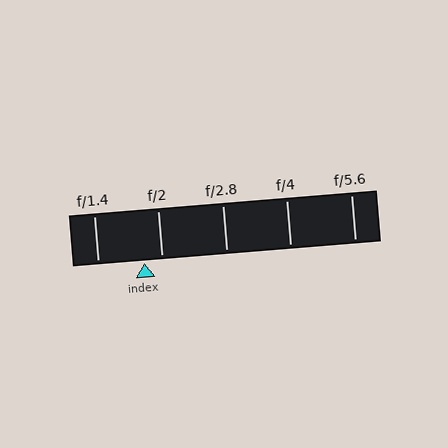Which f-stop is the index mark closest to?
The index mark is closest to f/2.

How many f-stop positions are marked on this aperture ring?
There are 5 f-stop positions marked.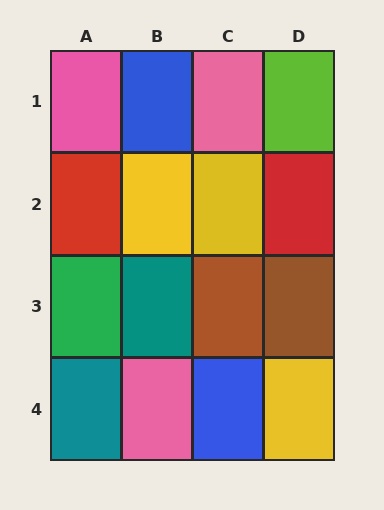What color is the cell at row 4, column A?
Teal.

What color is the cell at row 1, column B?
Blue.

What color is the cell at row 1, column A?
Pink.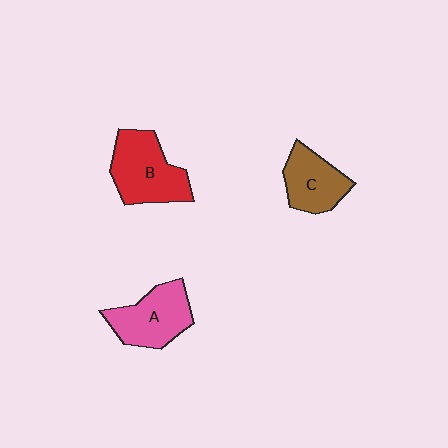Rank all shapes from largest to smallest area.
From largest to smallest: B (red), A (pink), C (brown).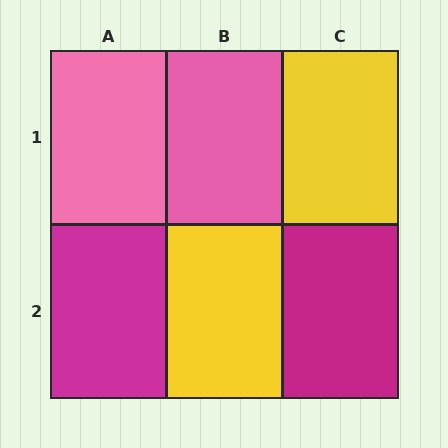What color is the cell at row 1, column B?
Pink.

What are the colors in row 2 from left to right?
Magenta, yellow, magenta.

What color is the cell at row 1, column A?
Pink.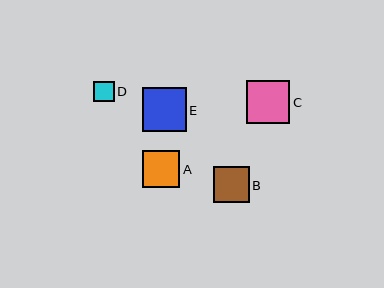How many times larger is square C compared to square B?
Square C is approximately 1.2 times the size of square B.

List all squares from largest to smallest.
From largest to smallest: C, E, A, B, D.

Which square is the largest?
Square C is the largest with a size of approximately 44 pixels.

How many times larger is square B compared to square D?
Square B is approximately 1.8 times the size of square D.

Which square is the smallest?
Square D is the smallest with a size of approximately 20 pixels.